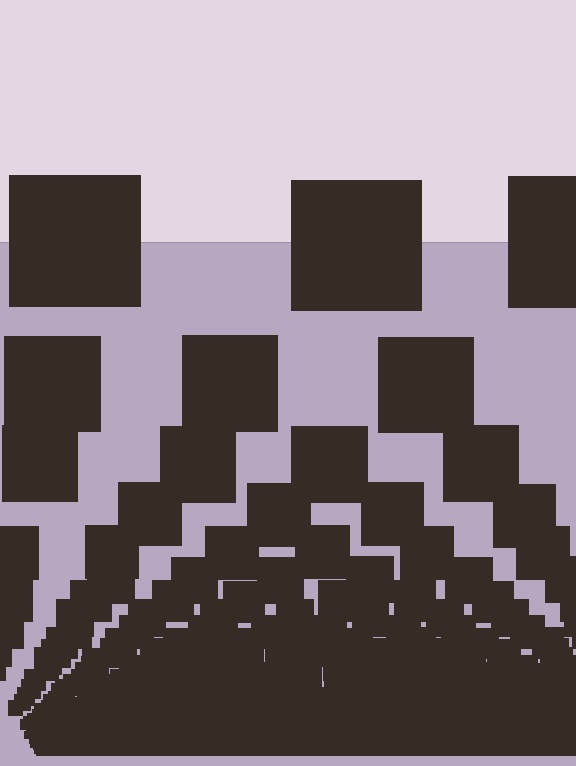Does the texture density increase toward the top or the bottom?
Density increases toward the bottom.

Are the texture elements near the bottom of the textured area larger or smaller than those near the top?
Smaller. The gradient is inverted — elements near the bottom are smaller and denser.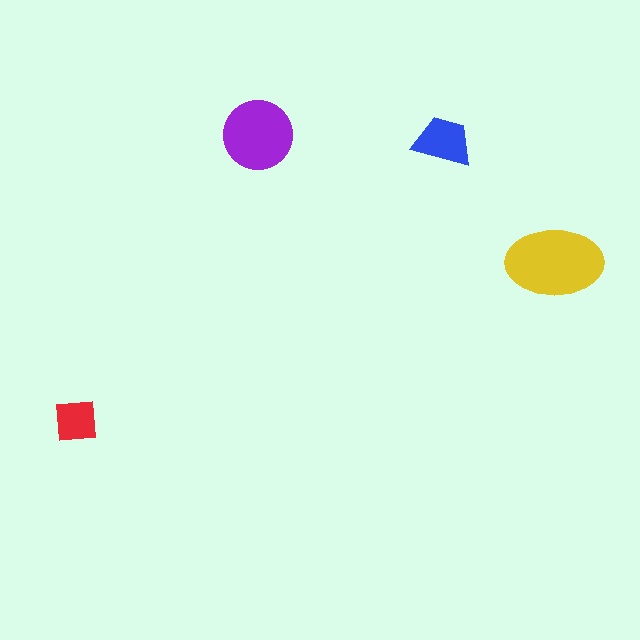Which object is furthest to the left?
The red square is leftmost.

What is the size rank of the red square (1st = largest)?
4th.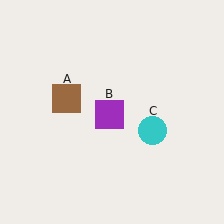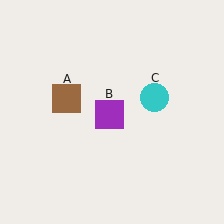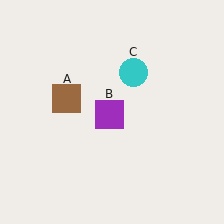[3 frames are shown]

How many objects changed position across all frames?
1 object changed position: cyan circle (object C).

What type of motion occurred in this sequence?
The cyan circle (object C) rotated counterclockwise around the center of the scene.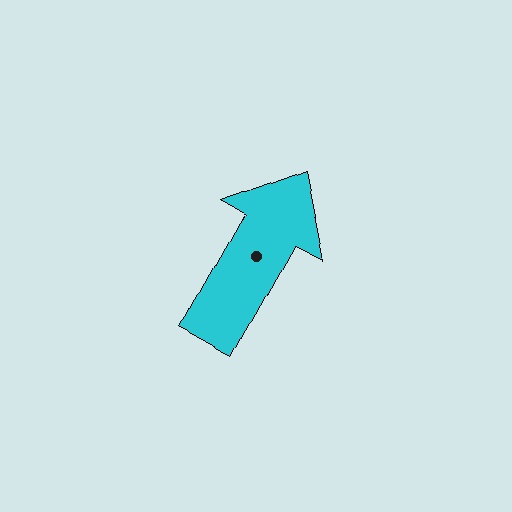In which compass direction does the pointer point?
Northeast.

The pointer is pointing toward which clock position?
Roughly 1 o'clock.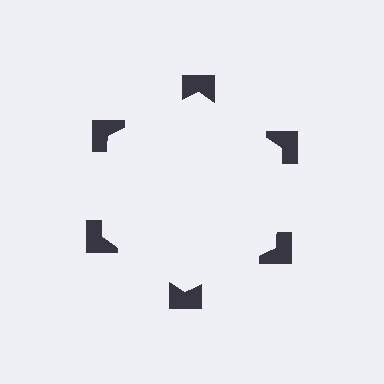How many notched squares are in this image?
There are 6 — one at each vertex of the illusory hexagon.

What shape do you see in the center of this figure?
An illusory hexagon — its edges are inferred from the aligned wedge cuts in the notched squares, not physically drawn.